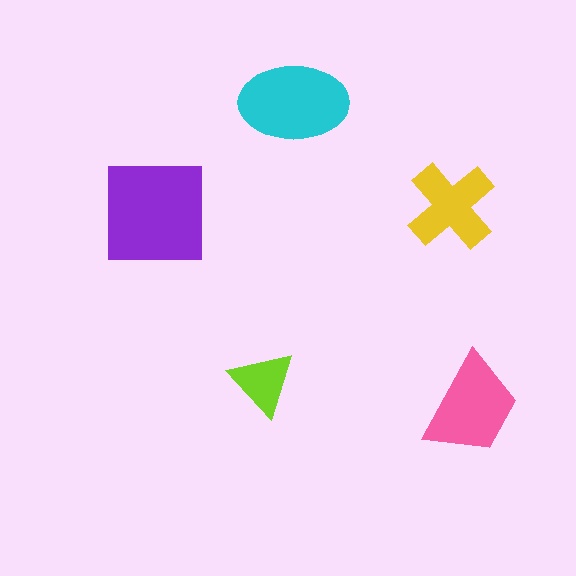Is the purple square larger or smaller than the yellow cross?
Larger.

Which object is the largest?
The purple square.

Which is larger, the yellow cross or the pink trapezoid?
The pink trapezoid.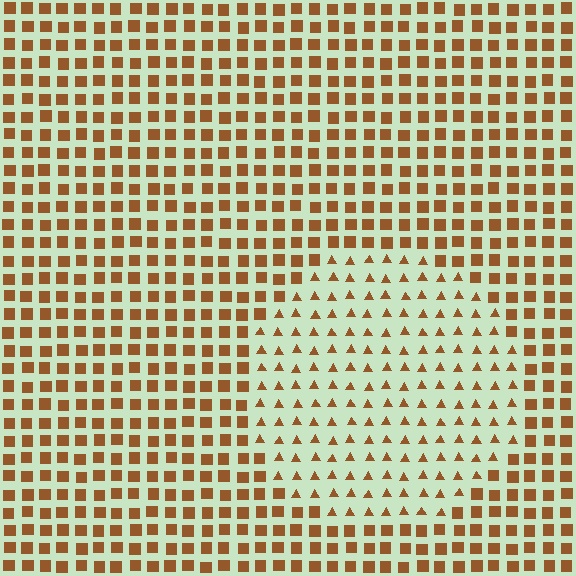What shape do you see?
I see a circle.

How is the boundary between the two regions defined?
The boundary is defined by a change in element shape: triangles inside vs. squares outside. All elements share the same color and spacing.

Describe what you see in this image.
The image is filled with small brown elements arranged in a uniform grid. A circle-shaped region contains triangles, while the surrounding area contains squares. The boundary is defined purely by the change in element shape.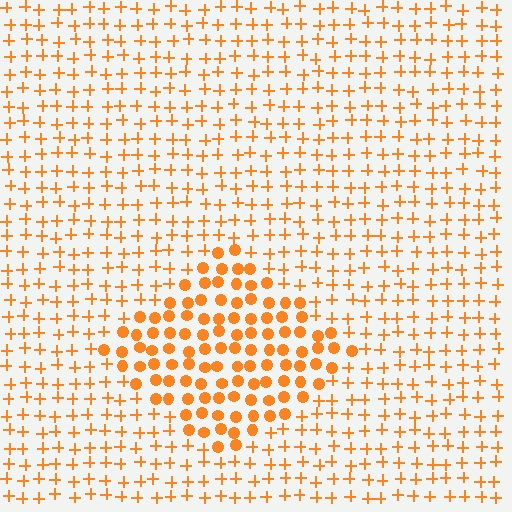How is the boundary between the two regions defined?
The boundary is defined by a change in element shape: circles inside vs. plus signs outside. All elements share the same color and spacing.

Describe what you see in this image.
The image is filled with small orange elements arranged in a uniform grid. A diamond-shaped region contains circles, while the surrounding area contains plus signs. The boundary is defined purely by the change in element shape.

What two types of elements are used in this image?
The image uses circles inside the diamond region and plus signs outside it.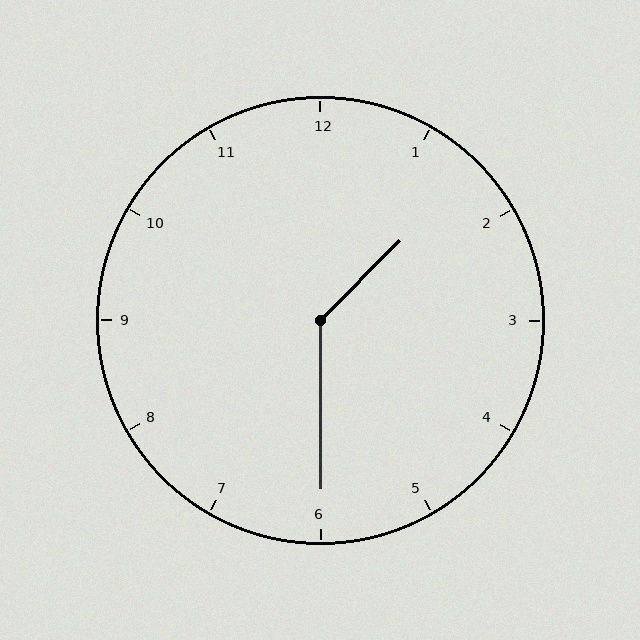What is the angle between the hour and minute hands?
Approximately 135 degrees.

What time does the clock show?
1:30.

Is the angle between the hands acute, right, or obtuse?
It is obtuse.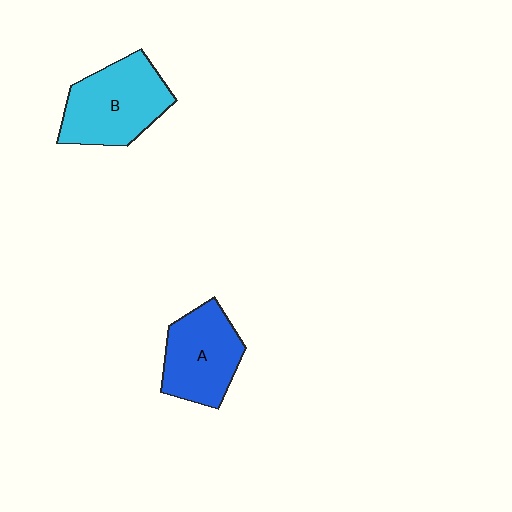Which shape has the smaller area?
Shape A (blue).